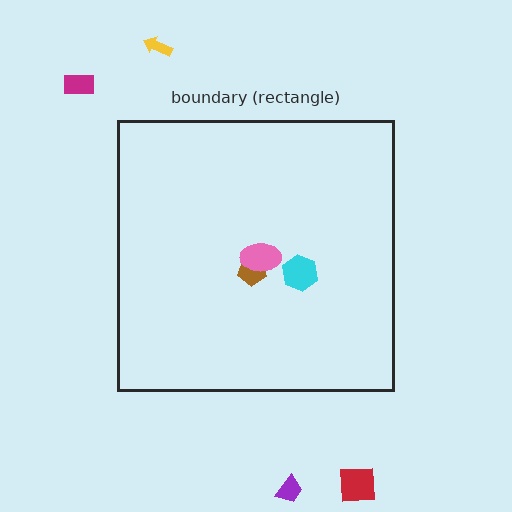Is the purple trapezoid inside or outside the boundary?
Outside.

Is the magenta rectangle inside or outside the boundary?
Outside.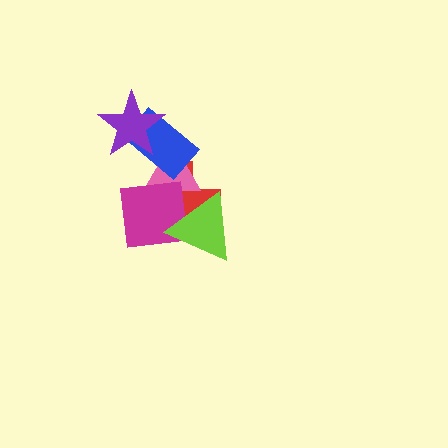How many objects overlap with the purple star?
1 object overlaps with the purple star.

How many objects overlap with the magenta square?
3 objects overlap with the magenta square.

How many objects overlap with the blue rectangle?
3 objects overlap with the blue rectangle.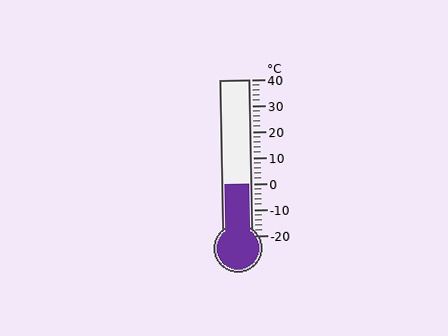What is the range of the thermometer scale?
The thermometer scale ranges from -20°C to 40°C.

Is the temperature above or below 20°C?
The temperature is below 20°C.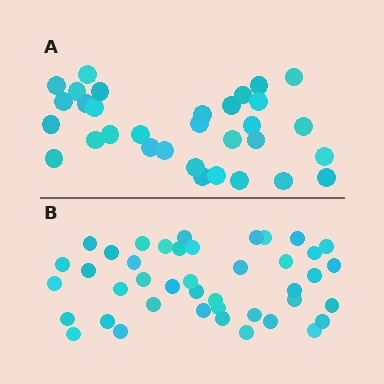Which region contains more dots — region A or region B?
Region B (the bottom region) has more dots.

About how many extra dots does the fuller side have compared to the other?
Region B has roughly 10 or so more dots than region A.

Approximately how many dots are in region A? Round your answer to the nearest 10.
About 30 dots. (The exact count is 32, which rounds to 30.)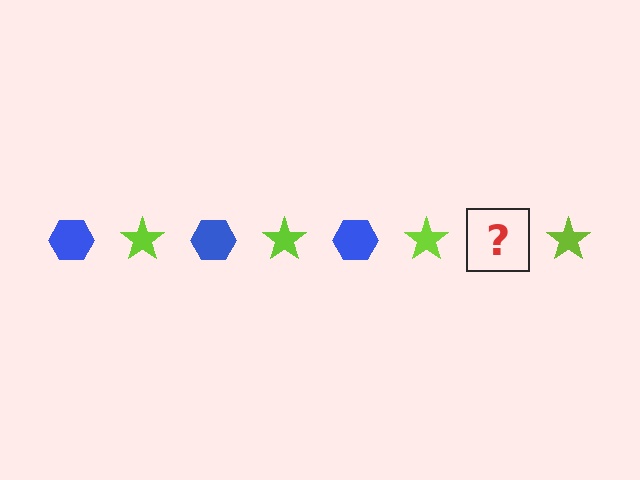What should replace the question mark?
The question mark should be replaced with a blue hexagon.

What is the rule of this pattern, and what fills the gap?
The rule is that the pattern alternates between blue hexagon and lime star. The gap should be filled with a blue hexagon.